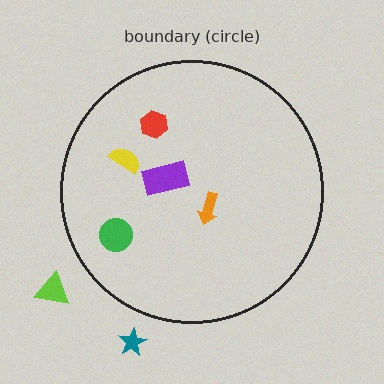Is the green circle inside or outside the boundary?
Inside.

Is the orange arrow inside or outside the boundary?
Inside.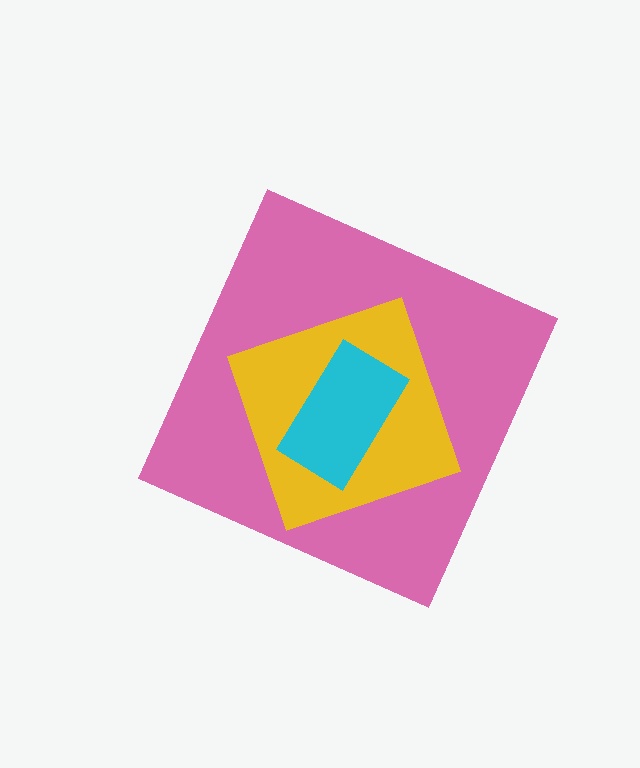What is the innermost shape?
The cyan rectangle.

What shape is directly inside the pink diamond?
The yellow square.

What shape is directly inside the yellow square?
The cyan rectangle.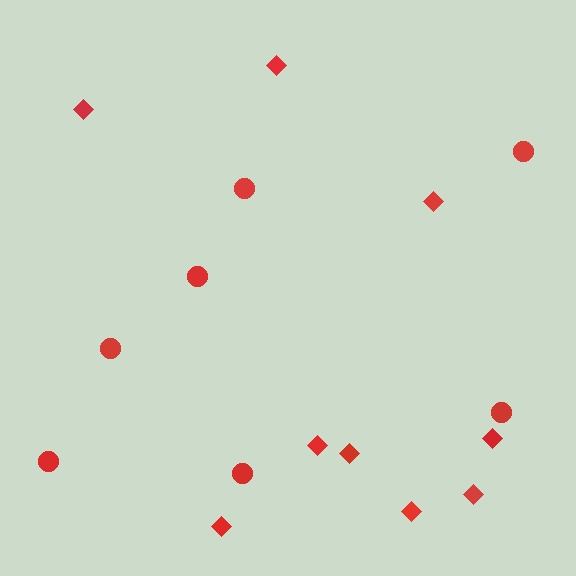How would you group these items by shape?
There are 2 groups: one group of diamonds (9) and one group of circles (7).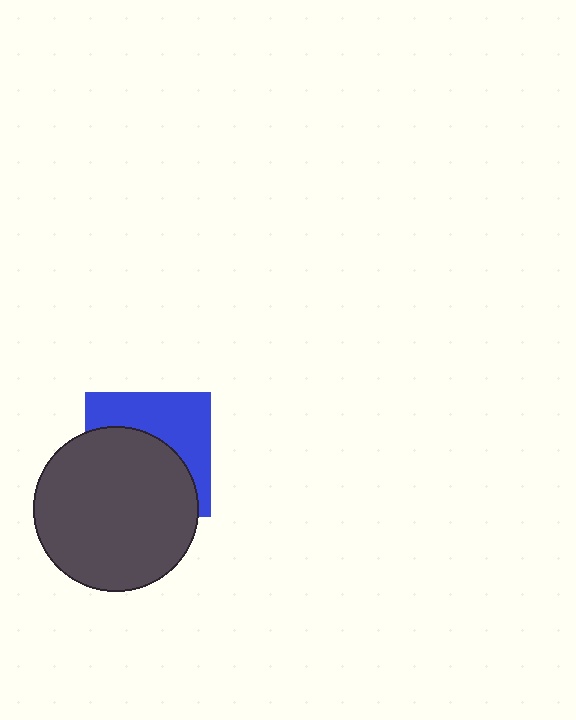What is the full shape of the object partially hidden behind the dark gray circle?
The partially hidden object is a blue square.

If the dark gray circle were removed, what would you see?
You would see the complete blue square.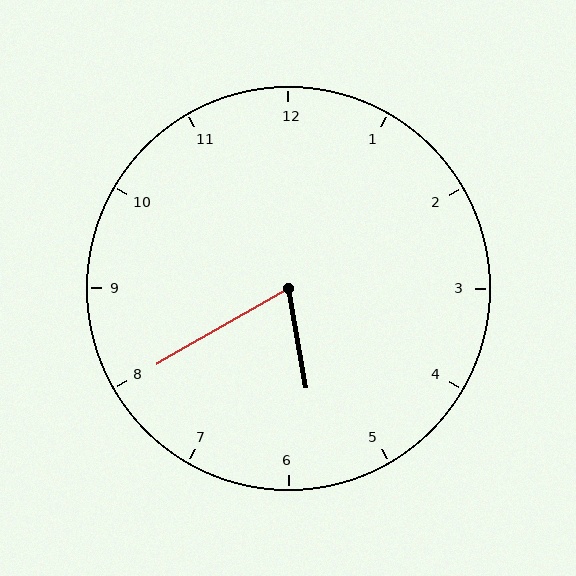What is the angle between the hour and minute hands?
Approximately 70 degrees.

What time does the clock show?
5:40.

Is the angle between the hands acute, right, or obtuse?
It is acute.